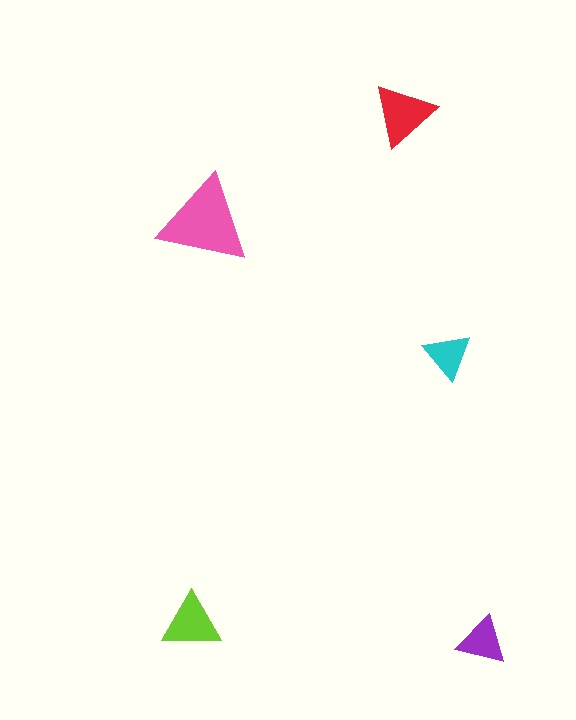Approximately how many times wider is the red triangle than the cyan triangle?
About 1.5 times wider.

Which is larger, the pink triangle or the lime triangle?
The pink one.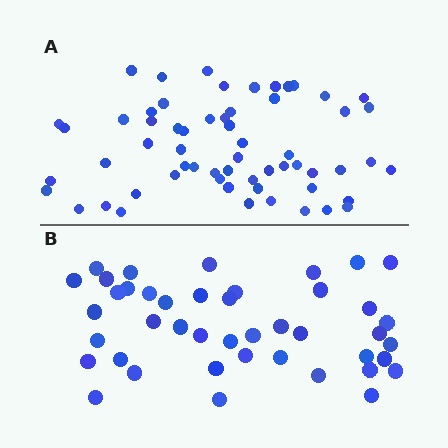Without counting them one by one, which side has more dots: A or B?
Region A (the top region) has more dots.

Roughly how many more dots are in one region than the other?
Region A has approximately 15 more dots than region B.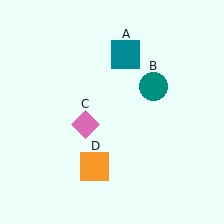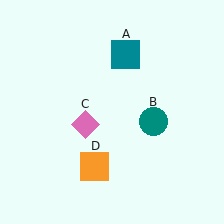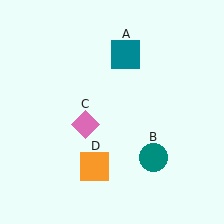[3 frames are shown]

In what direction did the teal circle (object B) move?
The teal circle (object B) moved down.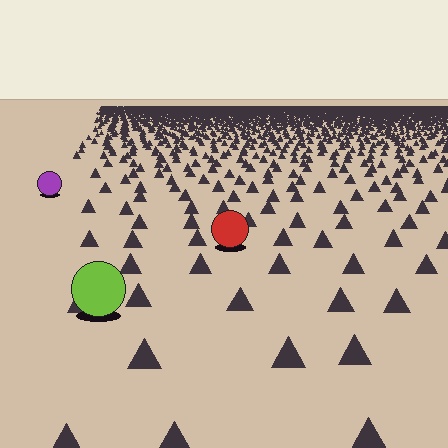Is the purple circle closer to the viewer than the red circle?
No. The red circle is closer — you can tell from the texture gradient: the ground texture is coarser near it.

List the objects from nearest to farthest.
From nearest to farthest: the lime circle, the red circle, the purple circle.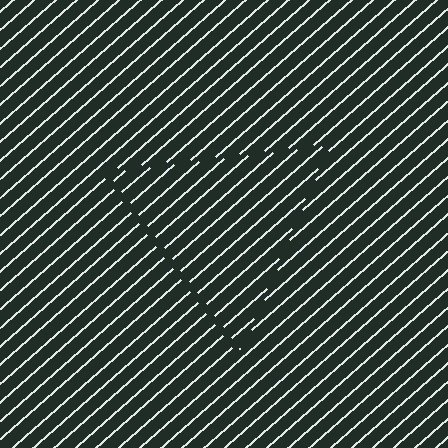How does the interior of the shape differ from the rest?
The interior of the shape contains the same grating, shifted by half a period — the contour is defined by the phase discontinuity where line-ends from the inner and outer gratings abut.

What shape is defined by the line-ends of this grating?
An illusory triangle. The interior of the shape contains the same grating, shifted by half a period — the contour is defined by the phase discontinuity where line-ends from the inner and outer gratings abut.